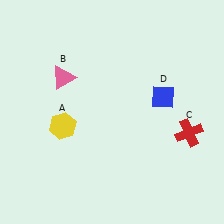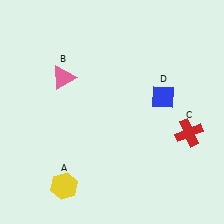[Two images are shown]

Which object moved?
The yellow hexagon (A) moved down.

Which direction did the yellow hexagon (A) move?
The yellow hexagon (A) moved down.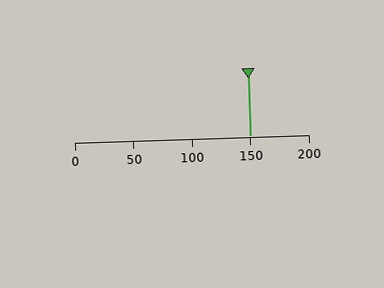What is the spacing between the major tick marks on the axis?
The major ticks are spaced 50 apart.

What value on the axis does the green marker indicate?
The marker indicates approximately 150.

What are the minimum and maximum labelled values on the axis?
The axis runs from 0 to 200.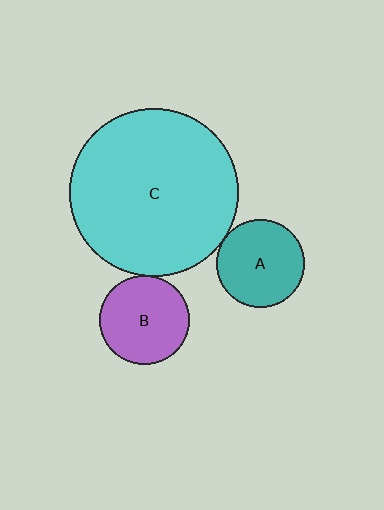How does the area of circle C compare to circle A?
Approximately 3.7 times.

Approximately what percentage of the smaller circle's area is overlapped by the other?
Approximately 5%.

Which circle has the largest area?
Circle C (cyan).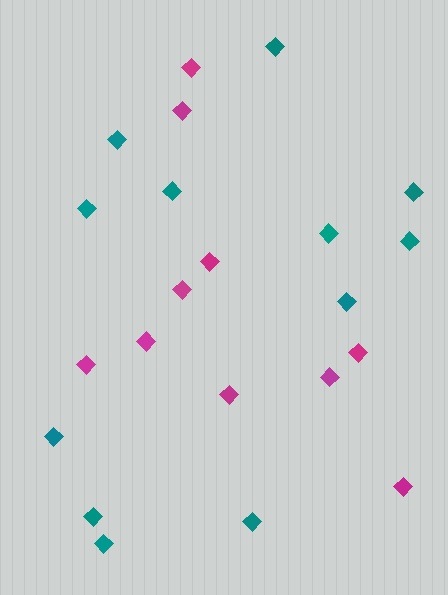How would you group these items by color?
There are 2 groups: one group of magenta diamonds (10) and one group of teal diamonds (12).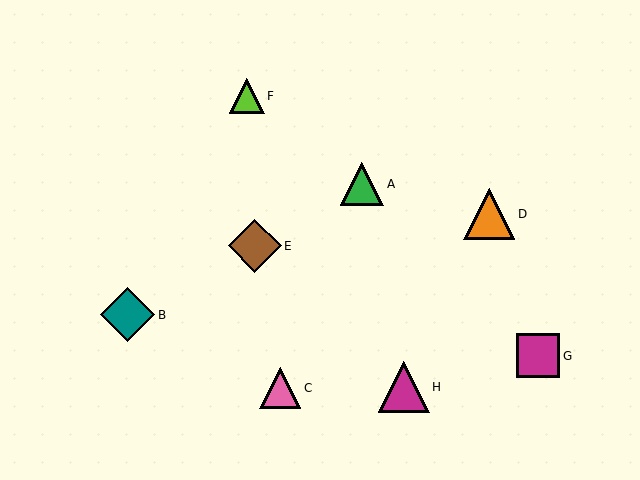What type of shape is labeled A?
Shape A is a green triangle.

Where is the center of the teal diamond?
The center of the teal diamond is at (128, 315).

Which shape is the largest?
The teal diamond (labeled B) is the largest.